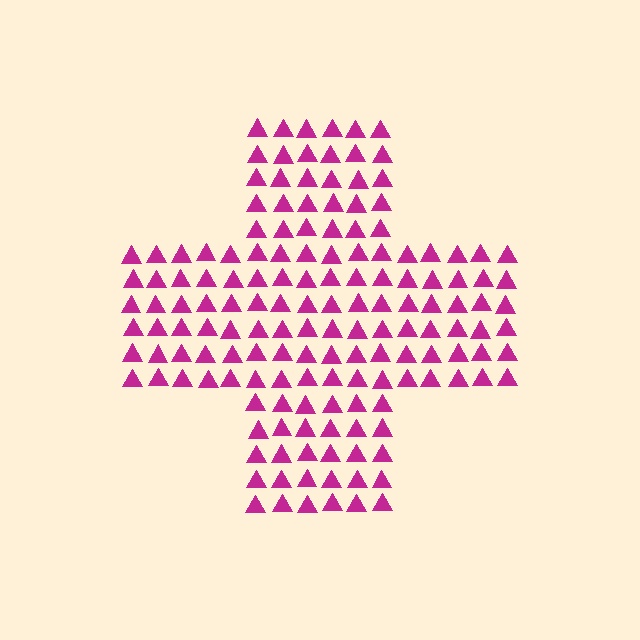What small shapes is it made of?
It is made of small triangles.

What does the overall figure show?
The overall figure shows a cross.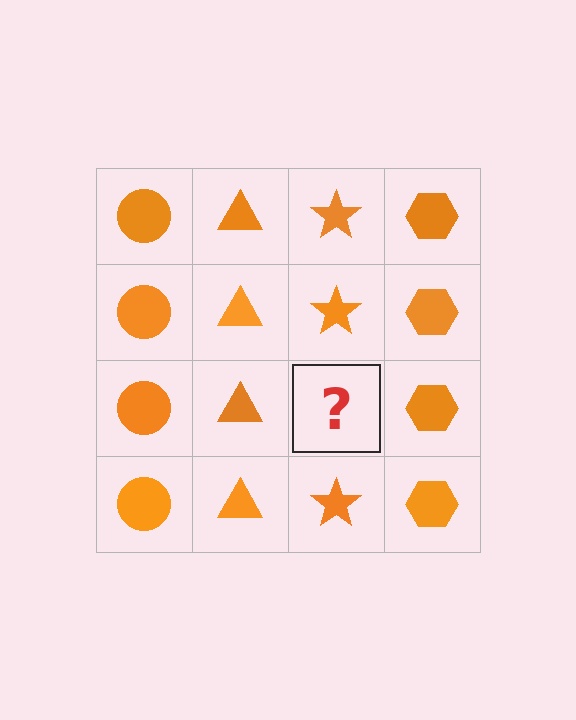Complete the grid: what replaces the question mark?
The question mark should be replaced with an orange star.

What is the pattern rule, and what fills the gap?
The rule is that each column has a consistent shape. The gap should be filled with an orange star.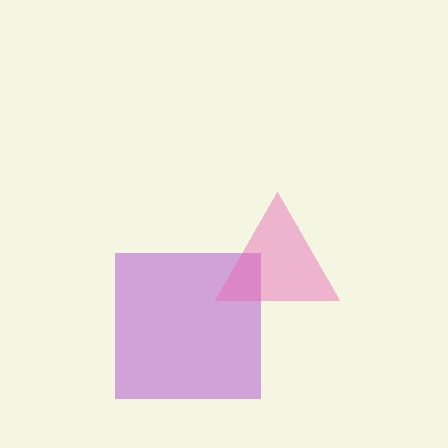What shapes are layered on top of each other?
The layered shapes are: a purple square, a pink triangle.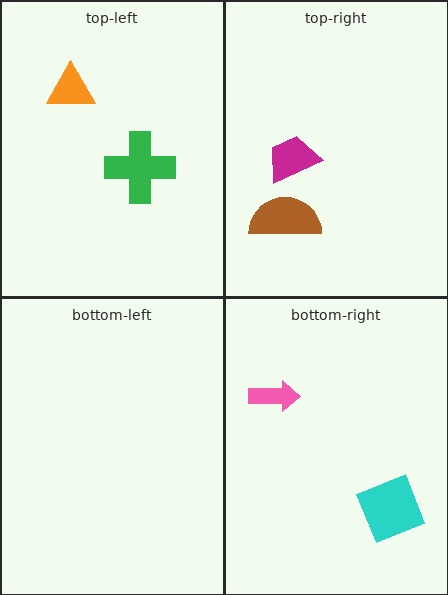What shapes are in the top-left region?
The orange triangle, the green cross.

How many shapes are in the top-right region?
2.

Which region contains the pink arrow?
The bottom-right region.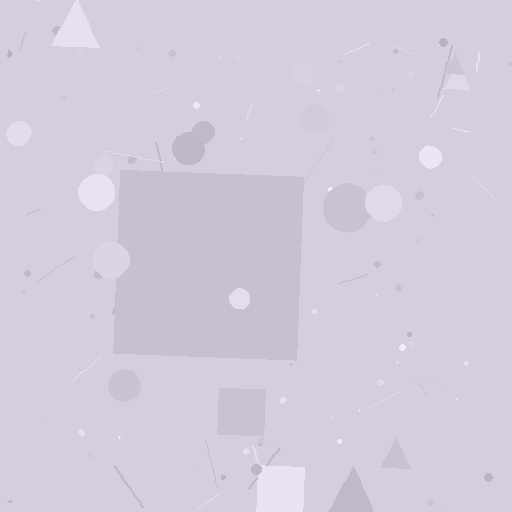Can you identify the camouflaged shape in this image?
The camouflaged shape is a square.